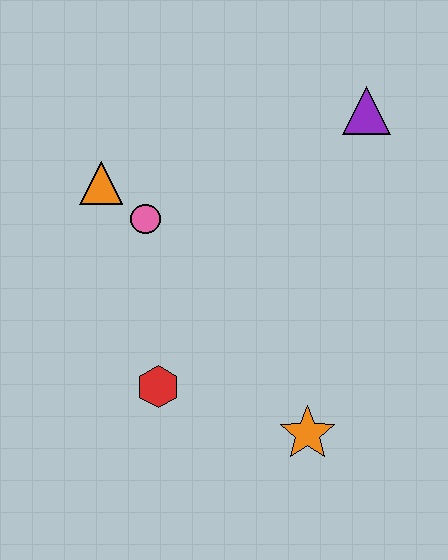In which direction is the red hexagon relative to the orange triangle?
The red hexagon is below the orange triangle.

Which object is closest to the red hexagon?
The orange star is closest to the red hexagon.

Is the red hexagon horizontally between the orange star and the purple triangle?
No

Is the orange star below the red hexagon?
Yes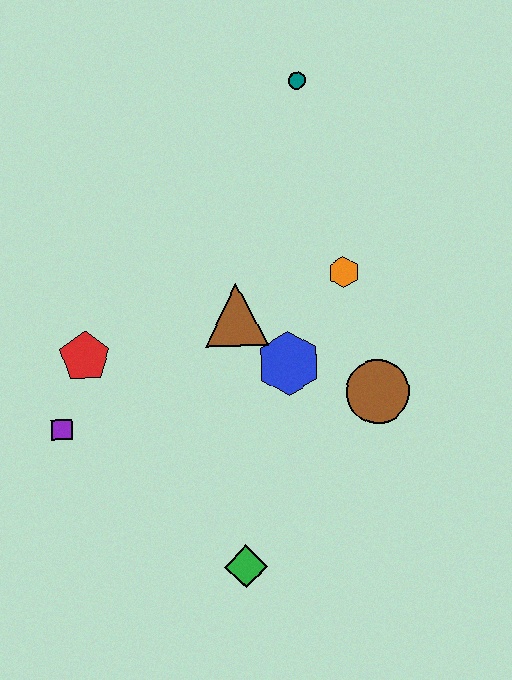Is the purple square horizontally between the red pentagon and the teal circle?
No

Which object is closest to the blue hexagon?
The brown triangle is closest to the blue hexagon.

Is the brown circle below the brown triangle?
Yes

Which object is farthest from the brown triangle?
The green diamond is farthest from the brown triangle.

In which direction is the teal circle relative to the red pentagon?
The teal circle is above the red pentagon.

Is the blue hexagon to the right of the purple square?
Yes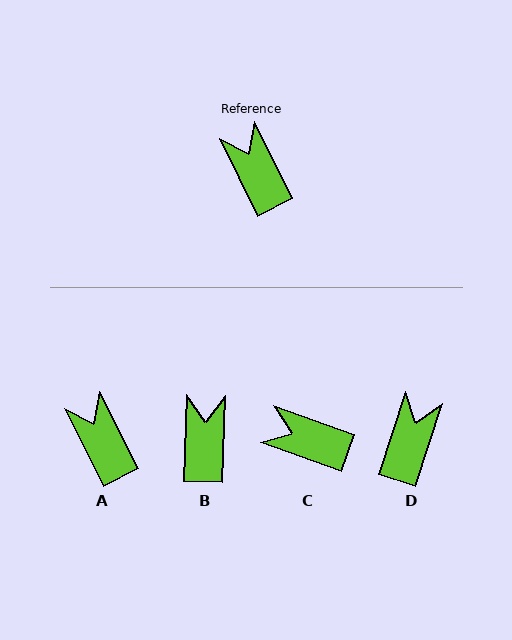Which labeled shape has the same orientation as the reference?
A.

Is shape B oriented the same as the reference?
No, it is off by about 28 degrees.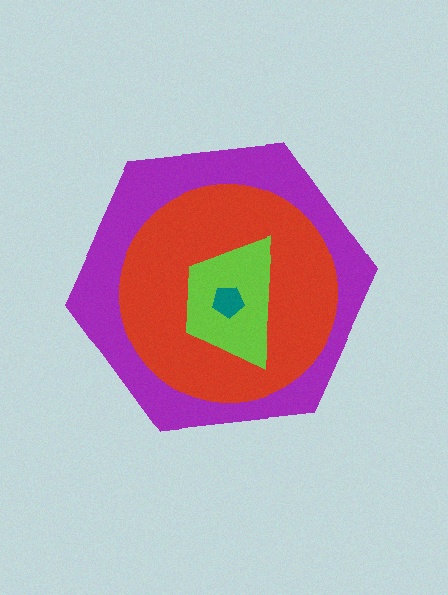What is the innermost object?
The teal pentagon.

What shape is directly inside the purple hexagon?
The red circle.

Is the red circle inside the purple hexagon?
Yes.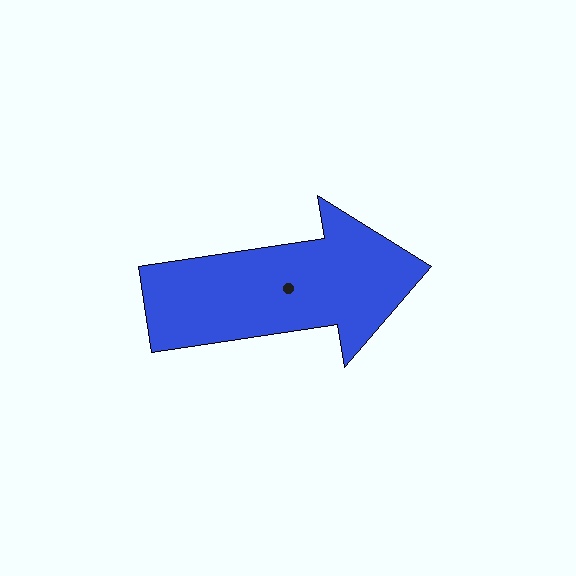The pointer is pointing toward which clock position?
Roughly 3 o'clock.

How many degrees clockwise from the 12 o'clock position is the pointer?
Approximately 81 degrees.